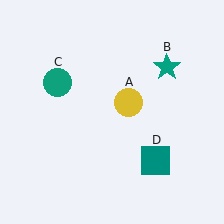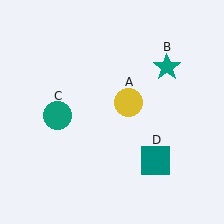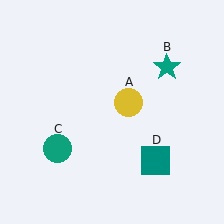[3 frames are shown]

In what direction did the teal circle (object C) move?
The teal circle (object C) moved down.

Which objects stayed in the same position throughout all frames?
Yellow circle (object A) and teal star (object B) and teal square (object D) remained stationary.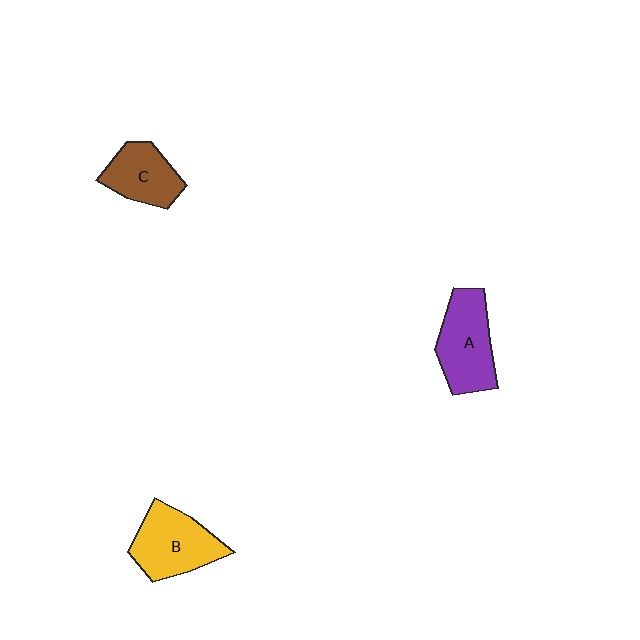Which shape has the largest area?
Shape A (purple).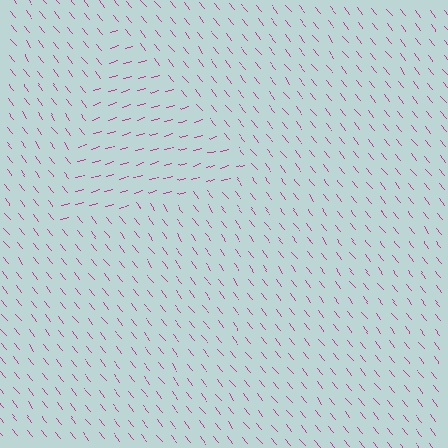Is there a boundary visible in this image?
Yes, there is a texture boundary formed by a change in line orientation.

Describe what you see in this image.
The image is filled with small magenta line segments. A triangle region in the image has lines oriented differently from the surrounding lines, creating a visible texture boundary.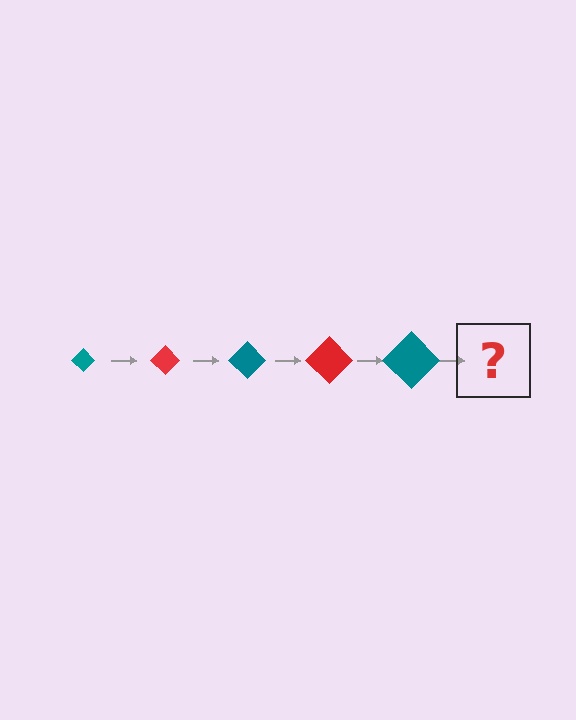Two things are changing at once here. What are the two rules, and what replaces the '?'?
The two rules are that the diamond grows larger each step and the color cycles through teal and red. The '?' should be a red diamond, larger than the previous one.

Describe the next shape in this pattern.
It should be a red diamond, larger than the previous one.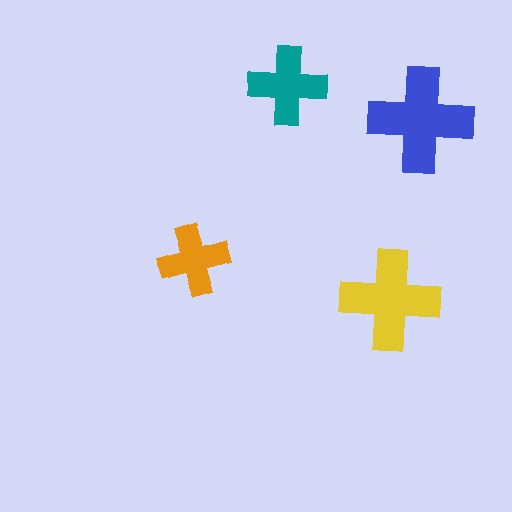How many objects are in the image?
There are 4 objects in the image.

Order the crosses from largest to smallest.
the blue one, the yellow one, the teal one, the orange one.